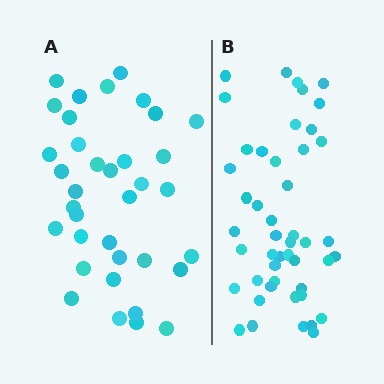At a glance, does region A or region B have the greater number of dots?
Region B (the right region) has more dots.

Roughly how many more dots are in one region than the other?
Region B has roughly 12 or so more dots than region A.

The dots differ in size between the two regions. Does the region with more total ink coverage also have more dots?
No. Region A has more total ink coverage because its dots are larger, but region B actually contains more individual dots. Total area can be misleading — the number of items is what matters here.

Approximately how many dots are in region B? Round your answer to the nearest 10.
About 50 dots. (The exact count is 47, which rounds to 50.)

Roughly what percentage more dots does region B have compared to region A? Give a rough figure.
About 30% more.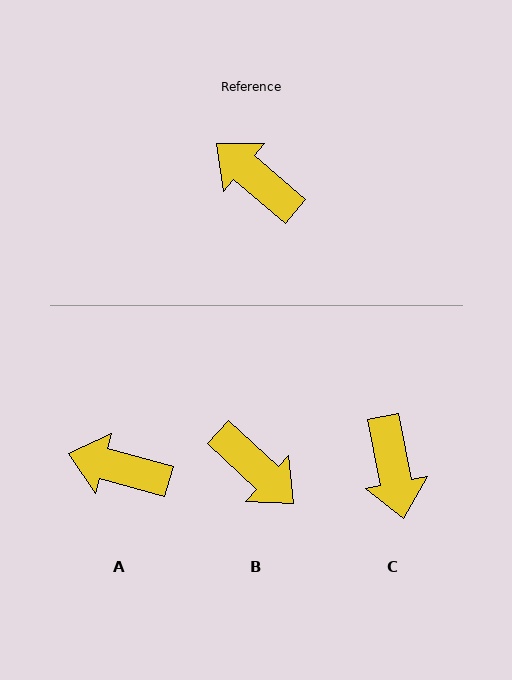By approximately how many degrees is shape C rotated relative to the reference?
Approximately 142 degrees counter-clockwise.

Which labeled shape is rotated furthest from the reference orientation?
B, about 177 degrees away.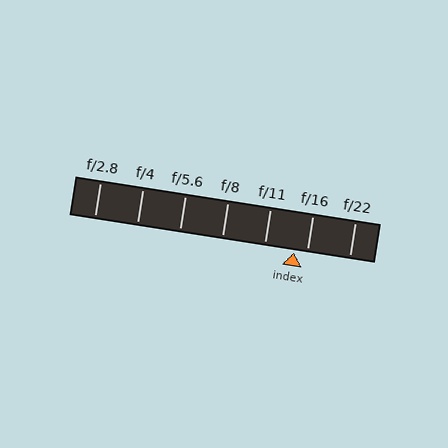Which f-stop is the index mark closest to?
The index mark is closest to f/16.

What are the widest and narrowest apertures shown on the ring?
The widest aperture shown is f/2.8 and the narrowest is f/22.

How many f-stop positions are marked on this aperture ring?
There are 7 f-stop positions marked.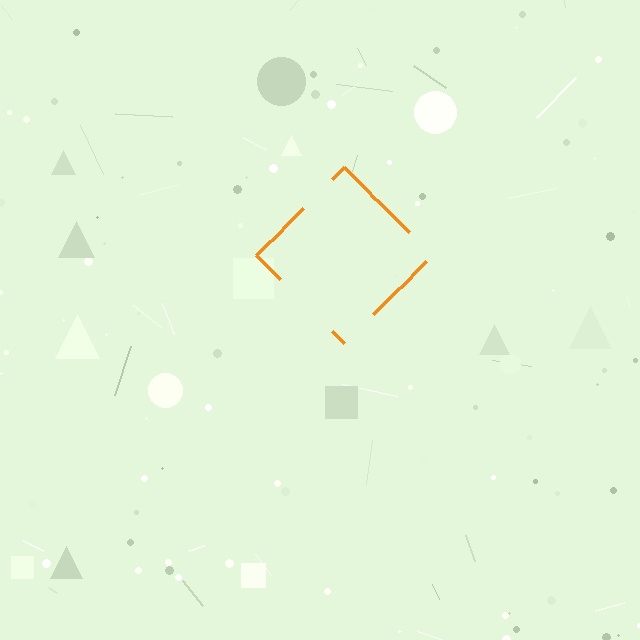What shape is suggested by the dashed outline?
The dashed outline suggests a diamond.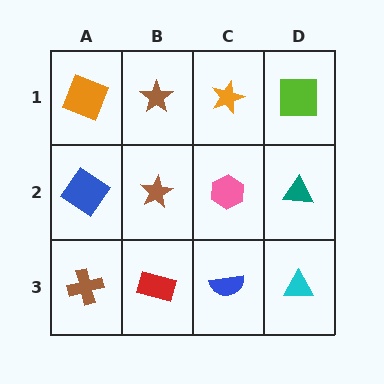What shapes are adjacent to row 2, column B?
A brown star (row 1, column B), a red rectangle (row 3, column B), a blue diamond (row 2, column A), a pink hexagon (row 2, column C).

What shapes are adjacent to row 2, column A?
An orange square (row 1, column A), a brown cross (row 3, column A), a brown star (row 2, column B).